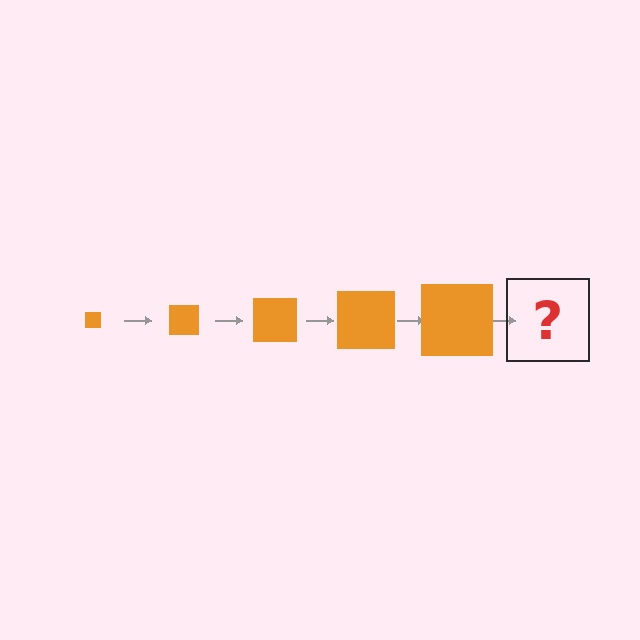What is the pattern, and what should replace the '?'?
The pattern is that the square gets progressively larger each step. The '?' should be an orange square, larger than the previous one.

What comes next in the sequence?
The next element should be an orange square, larger than the previous one.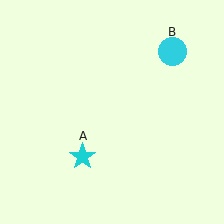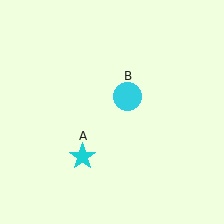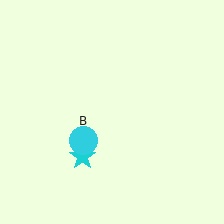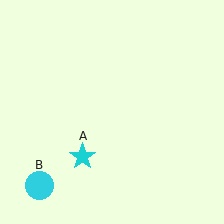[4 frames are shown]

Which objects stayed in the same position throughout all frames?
Cyan star (object A) remained stationary.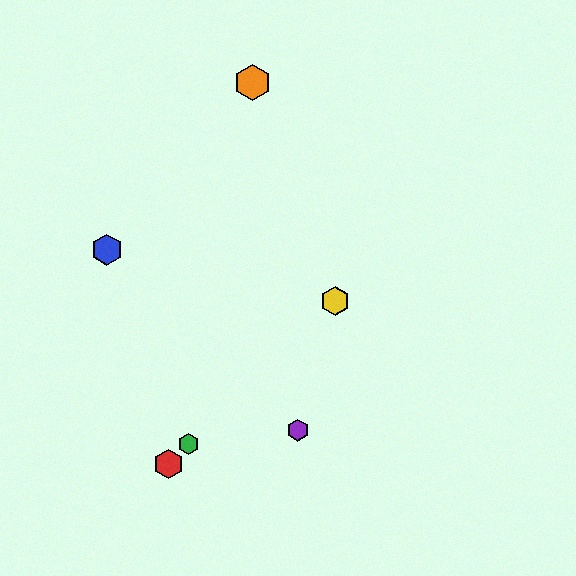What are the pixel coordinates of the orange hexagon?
The orange hexagon is at (252, 82).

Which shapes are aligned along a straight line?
The red hexagon, the green hexagon, the yellow hexagon are aligned along a straight line.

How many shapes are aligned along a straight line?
3 shapes (the red hexagon, the green hexagon, the yellow hexagon) are aligned along a straight line.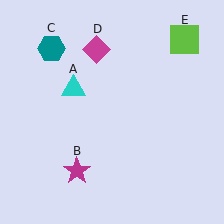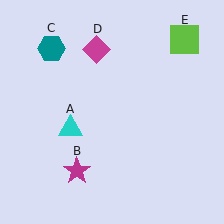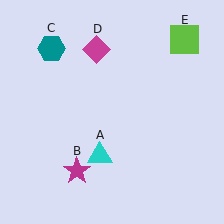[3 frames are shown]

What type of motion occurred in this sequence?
The cyan triangle (object A) rotated counterclockwise around the center of the scene.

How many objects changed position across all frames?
1 object changed position: cyan triangle (object A).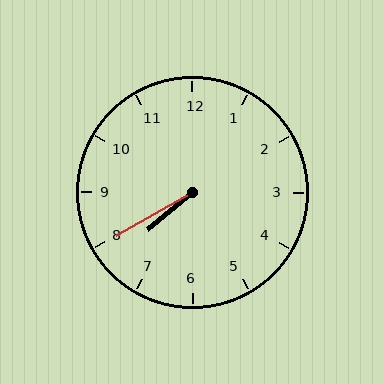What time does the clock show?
7:40.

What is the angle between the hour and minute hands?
Approximately 10 degrees.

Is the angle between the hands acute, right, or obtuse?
It is acute.